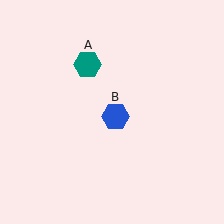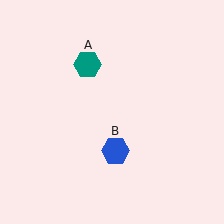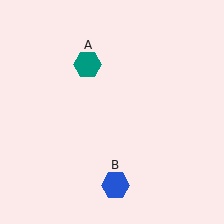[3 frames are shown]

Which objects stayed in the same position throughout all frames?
Teal hexagon (object A) remained stationary.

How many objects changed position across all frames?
1 object changed position: blue hexagon (object B).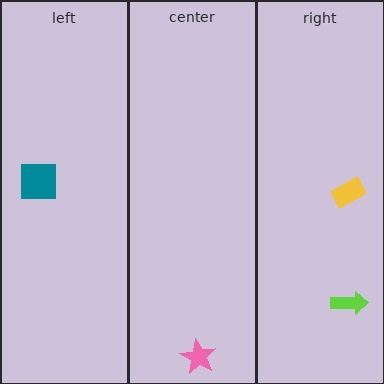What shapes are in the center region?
The pink star.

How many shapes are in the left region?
1.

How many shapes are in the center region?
1.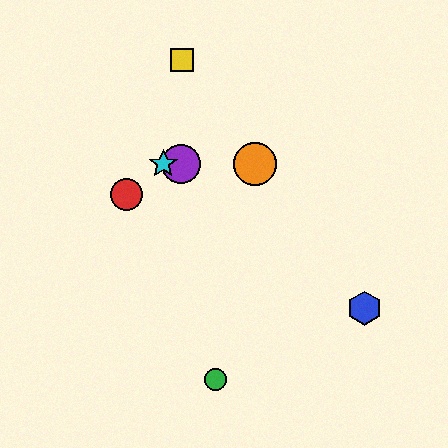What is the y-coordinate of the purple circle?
The purple circle is at y≈164.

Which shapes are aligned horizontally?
The purple circle, the orange circle, the cyan star are aligned horizontally.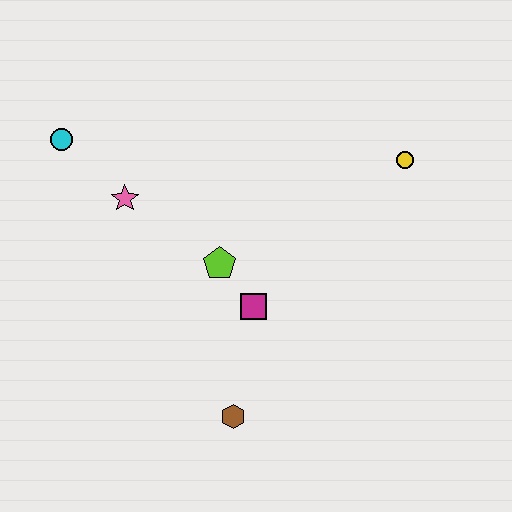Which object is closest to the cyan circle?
The pink star is closest to the cyan circle.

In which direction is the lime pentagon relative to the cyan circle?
The lime pentagon is to the right of the cyan circle.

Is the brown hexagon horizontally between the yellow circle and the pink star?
Yes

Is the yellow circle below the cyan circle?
Yes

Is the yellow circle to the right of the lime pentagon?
Yes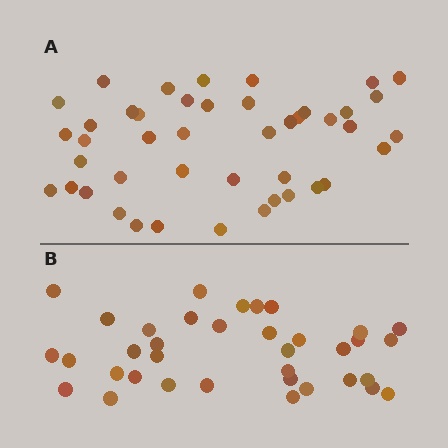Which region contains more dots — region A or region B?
Region A (the top region) has more dots.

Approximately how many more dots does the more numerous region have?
Region A has roughly 8 or so more dots than region B.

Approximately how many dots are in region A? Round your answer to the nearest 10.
About 40 dots. (The exact count is 44, which rounds to 40.)